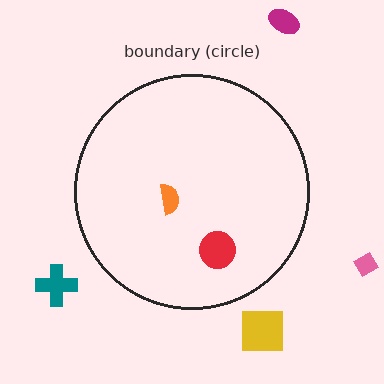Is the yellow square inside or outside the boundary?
Outside.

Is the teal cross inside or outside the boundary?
Outside.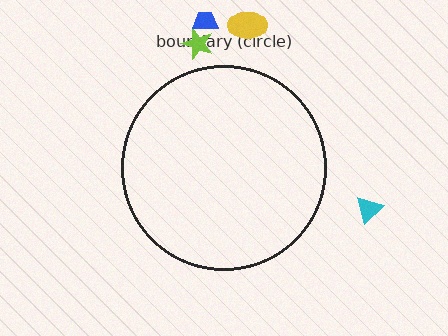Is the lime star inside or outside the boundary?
Outside.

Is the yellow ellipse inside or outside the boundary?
Outside.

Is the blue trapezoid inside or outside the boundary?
Outside.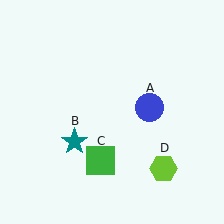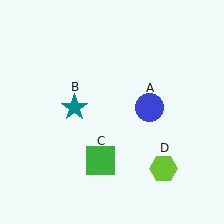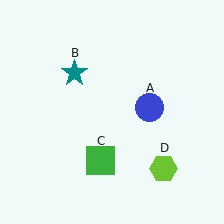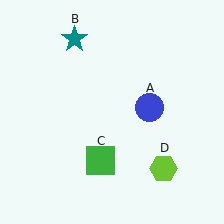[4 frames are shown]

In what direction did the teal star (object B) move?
The teal star (object B) moved up.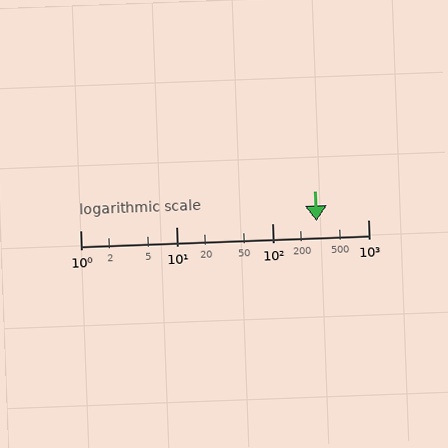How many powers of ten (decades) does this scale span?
The scale spans 3 decades, from 1 to 1000.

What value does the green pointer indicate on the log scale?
The pointer indicates approximately 290.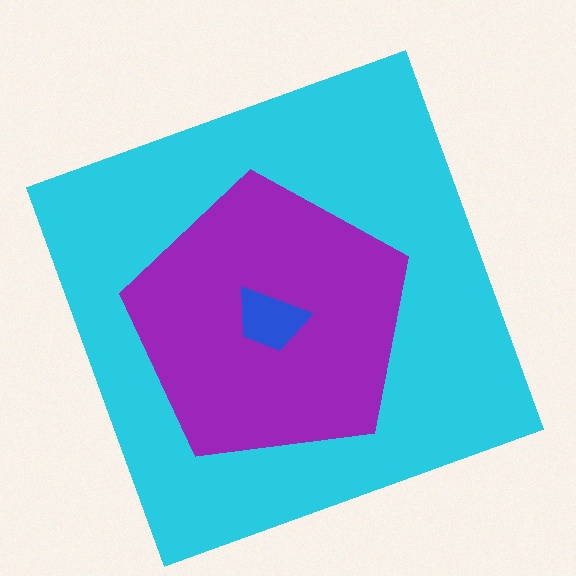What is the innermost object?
The blue trapezoid.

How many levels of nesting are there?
3.